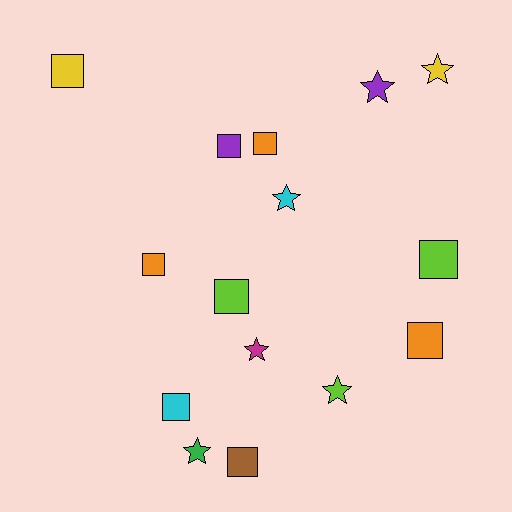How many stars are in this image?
There are 6 stars.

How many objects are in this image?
There are 15 objects.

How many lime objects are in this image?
There are 3 lime objects.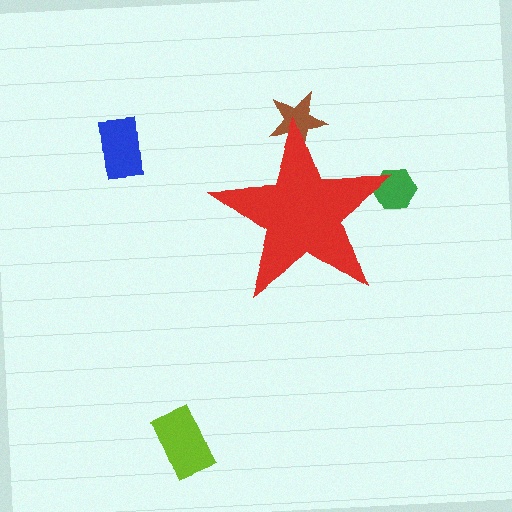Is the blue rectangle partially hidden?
No, the blue rectangle is fully visible.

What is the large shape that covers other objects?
A red star.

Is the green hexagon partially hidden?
Yes, the green hexagon is partially hidden behind the red star.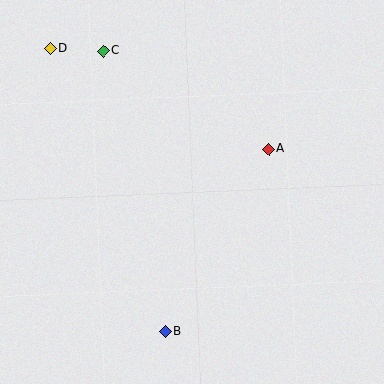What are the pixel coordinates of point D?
Point D is at (50, 48).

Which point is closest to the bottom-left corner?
Point B is closest to the bottom-left corner.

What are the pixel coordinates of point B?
Point B is at (165, 331).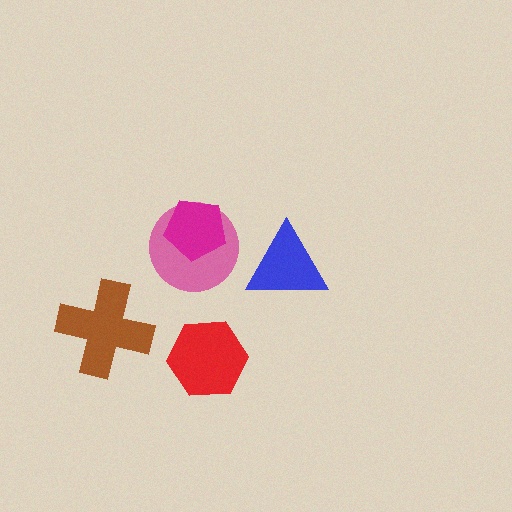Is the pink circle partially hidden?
Yes, it is partially covered by another shape.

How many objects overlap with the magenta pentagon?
1 object overlaps with the magenta pentagon.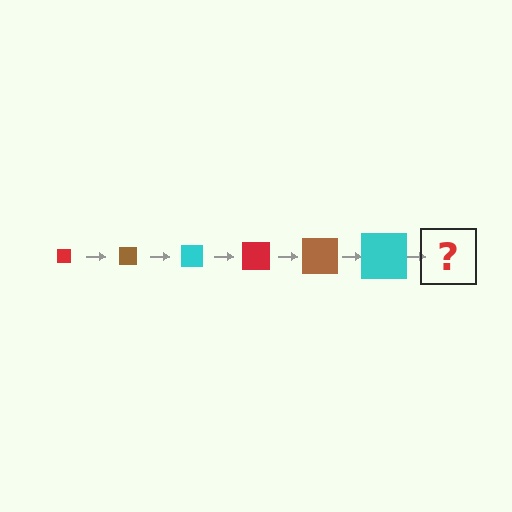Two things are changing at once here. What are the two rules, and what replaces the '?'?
The two rules are that the square grows larger each step and the color cycles through red, brown, and cyan. The '?' should be a red square, larger than the previous one.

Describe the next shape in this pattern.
It should be a red square, larger than the previous one.